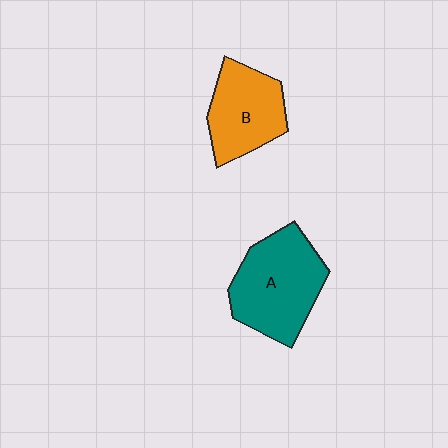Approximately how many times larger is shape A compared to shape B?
Approximately 1.3 times.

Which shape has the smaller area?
Shape B (orange).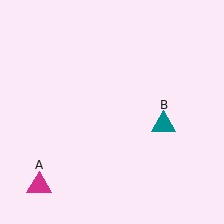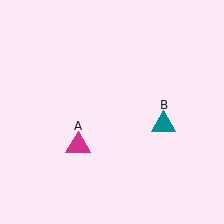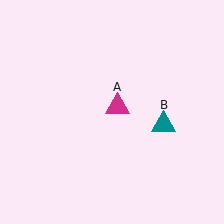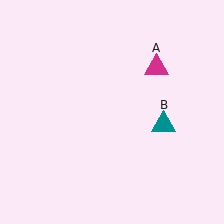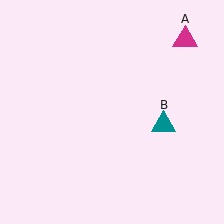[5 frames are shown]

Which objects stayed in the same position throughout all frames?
Teal triangle (object B) remained stationary.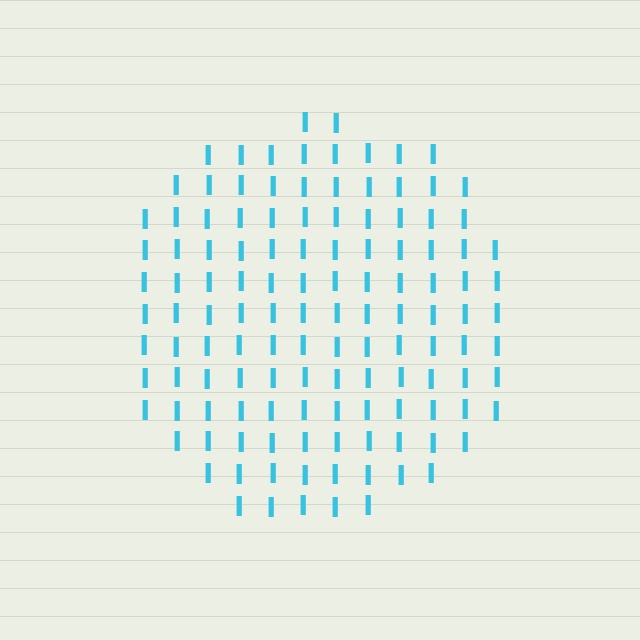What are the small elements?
The small elements are letter I's.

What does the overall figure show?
The overall figure shows a circle.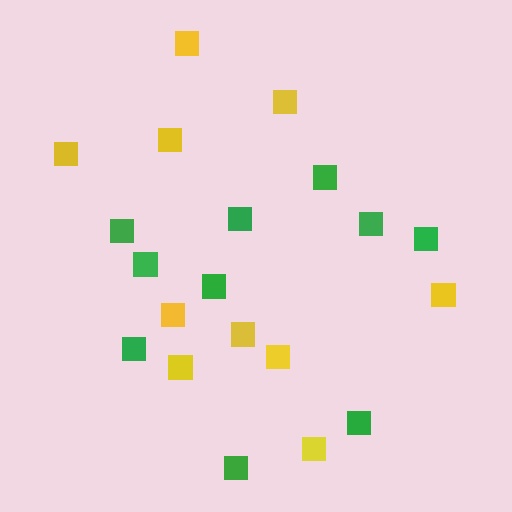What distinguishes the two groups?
There are 2 groups: one group of yellow squares (10) and one group of green squares (10).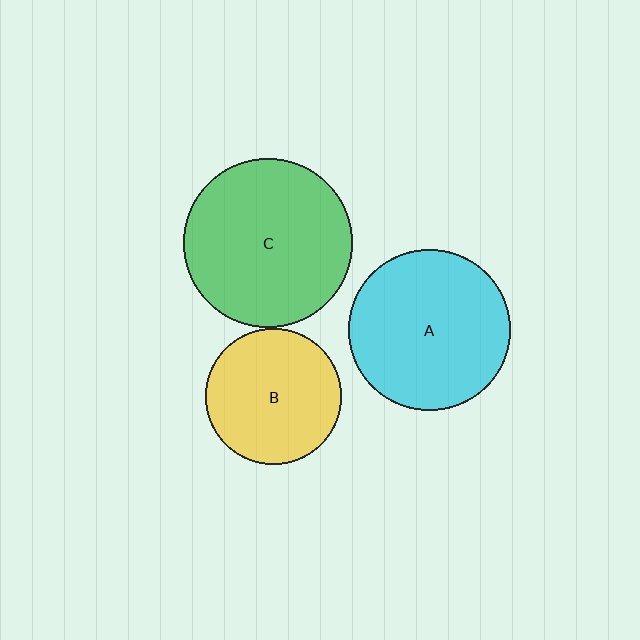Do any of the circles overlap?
No, none of the circles overlap.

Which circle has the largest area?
Circle C (green).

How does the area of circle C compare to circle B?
Approximately 1.5 times.